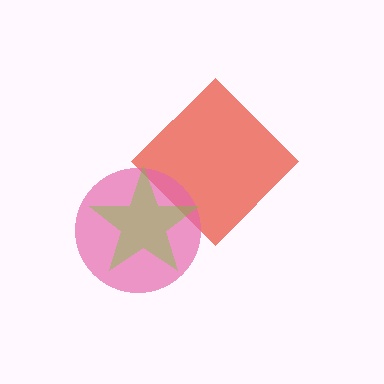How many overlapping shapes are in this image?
There are 3 overlapping shapes in the image.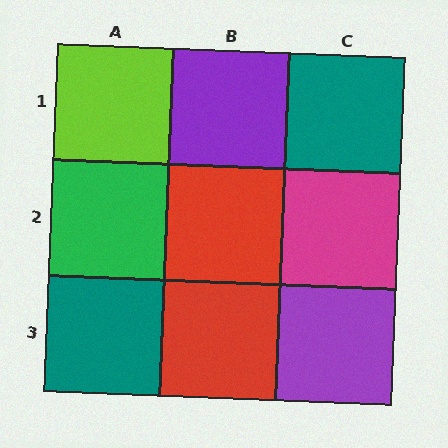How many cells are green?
1 cell is green.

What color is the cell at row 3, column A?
Teal.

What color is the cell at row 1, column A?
Lime.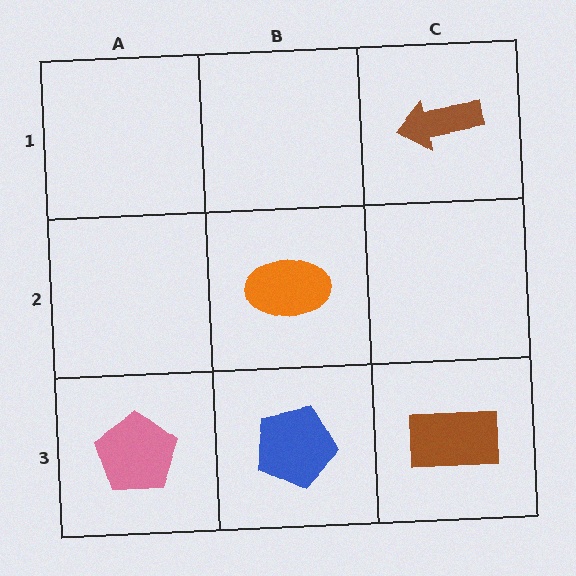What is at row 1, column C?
A brown arrow.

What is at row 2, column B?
An orange ellipse.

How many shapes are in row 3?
3 shapes.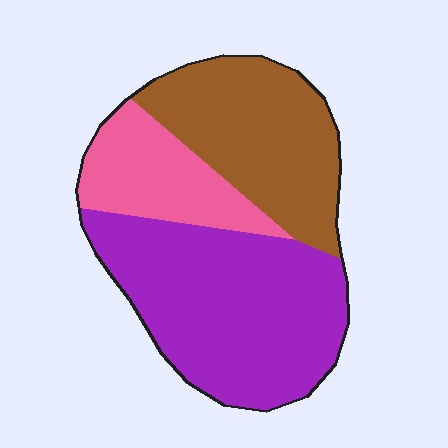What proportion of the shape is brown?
Brown takes up about one third (1/3) of the shape.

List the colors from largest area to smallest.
From largest to smallest: purple, brown, pink.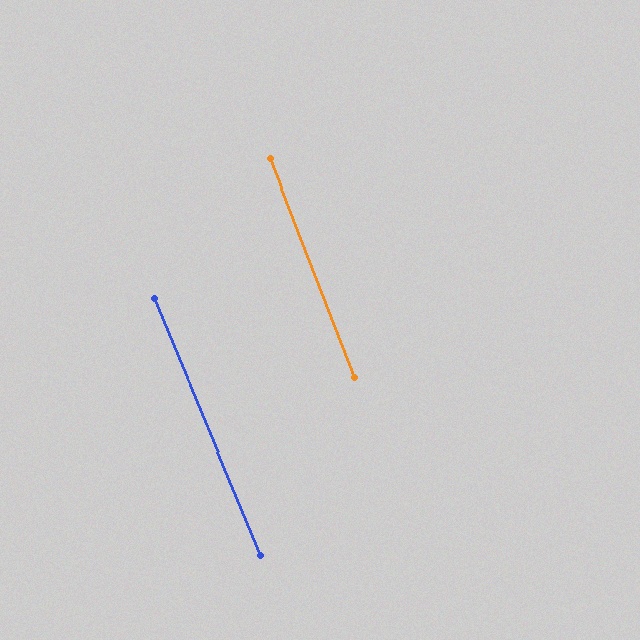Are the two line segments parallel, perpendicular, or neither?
Parallel — their directions differ by only 1.6°.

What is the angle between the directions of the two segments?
Approximately 2 degrees.